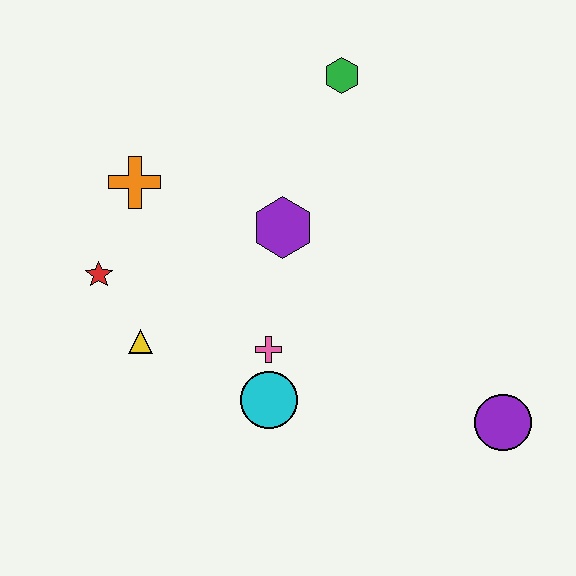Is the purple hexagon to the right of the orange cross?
Yes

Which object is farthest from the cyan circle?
The green hexagon is farthest from the cyan circle.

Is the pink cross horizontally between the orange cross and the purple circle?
Yes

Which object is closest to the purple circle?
The cyan circle is closest to the purple circle.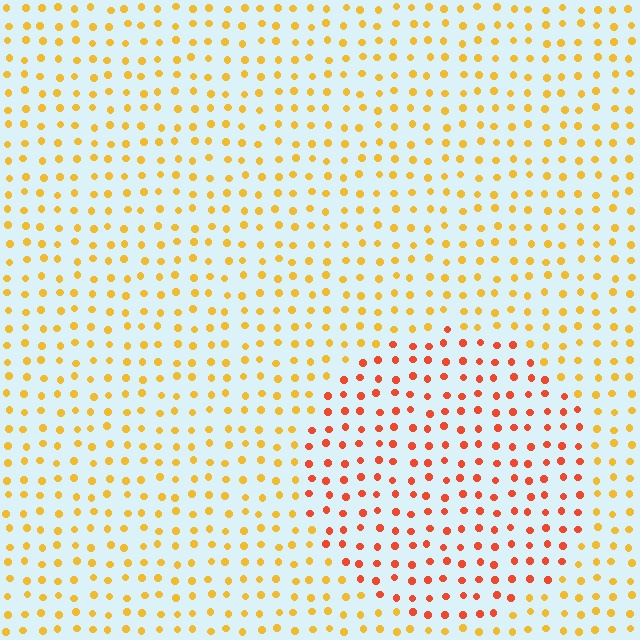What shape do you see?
I see a circle.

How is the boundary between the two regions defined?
The boundary is defined purely by a slight shift in hue (about 36 degrees). Spacing, size, and orientation are identical on both sides.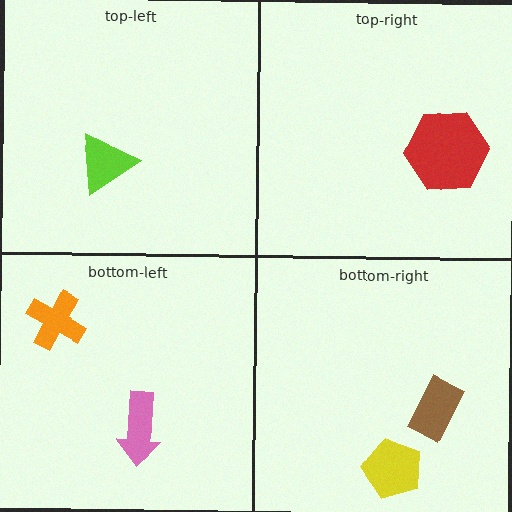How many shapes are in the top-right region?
1.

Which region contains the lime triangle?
The top-left region.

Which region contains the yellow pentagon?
The bottom-right region.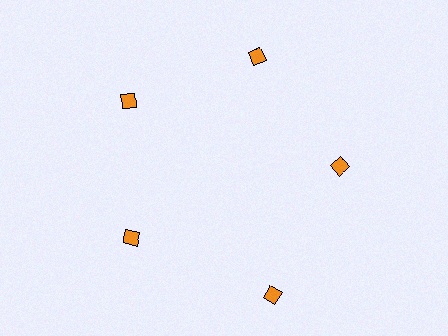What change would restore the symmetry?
The symmetry would be restored by moving it inward, back onto the ring so that all 5 diamonds sit at equal angles and equal distance from the center.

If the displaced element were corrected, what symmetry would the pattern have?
It would have 5-fold rotational symmetry — the pattern would map onto itself every 72 degrees.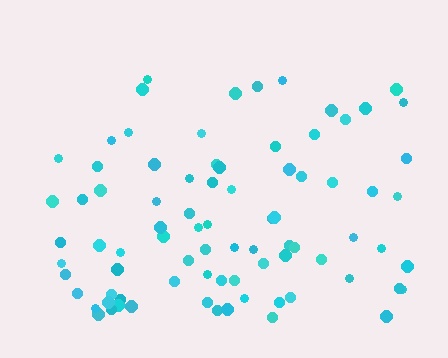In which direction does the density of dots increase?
From top to bottom, with the bottom side densest.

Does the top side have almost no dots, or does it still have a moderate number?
Still a moderate number, just noticeably fewer than the bottom.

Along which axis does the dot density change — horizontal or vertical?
Vertical.